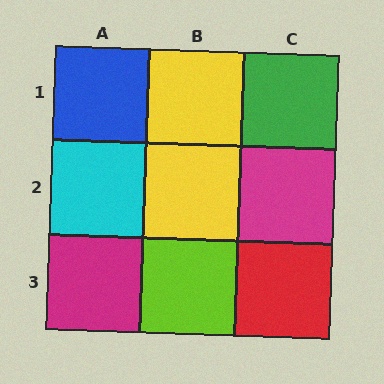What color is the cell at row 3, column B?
Lime.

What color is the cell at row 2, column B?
Yellow.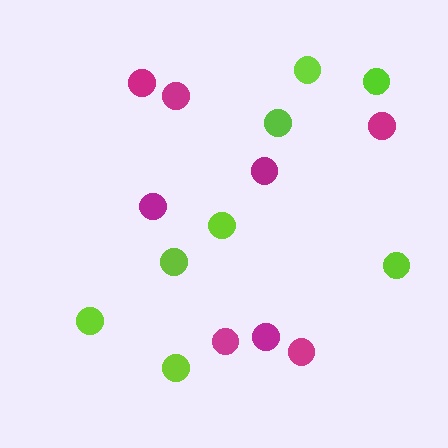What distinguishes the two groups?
There are 2 groups: one group of magenta circles (8) and one group of lime circles (8).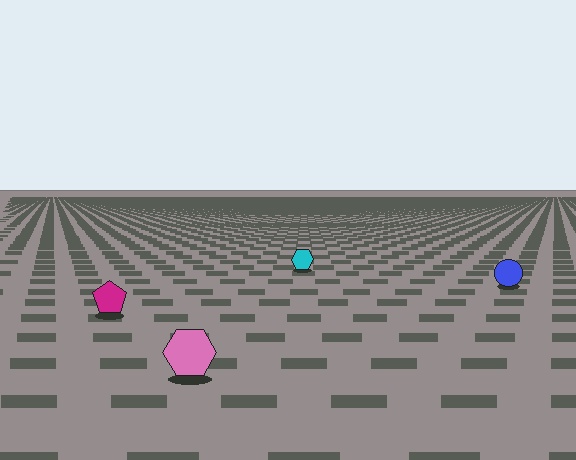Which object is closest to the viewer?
The pink hexagon is closest. The texture marks near it are larger and more spread out.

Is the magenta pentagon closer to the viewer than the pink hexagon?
No. The pink hexagon is closer — you can tell from the texture gradient: the ground texture is coarser near it.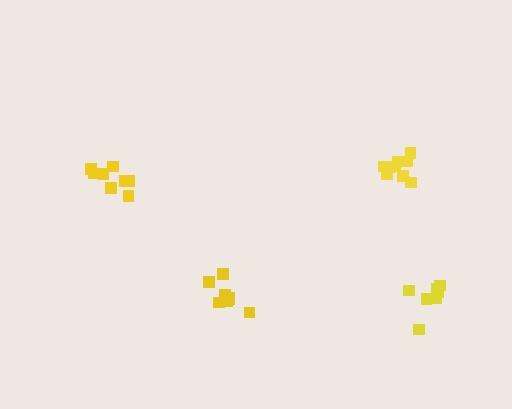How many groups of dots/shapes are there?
There are 4 groups.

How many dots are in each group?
Group 1: 9 dots, Group 2: 8 dots, Group 3: 9 dots, Group 4: 7 dots (33 total).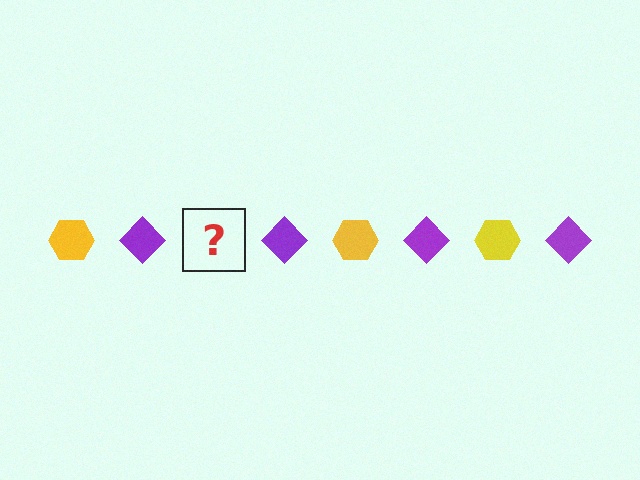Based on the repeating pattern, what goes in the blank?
The blank should be a yellow hexagon.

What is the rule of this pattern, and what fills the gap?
The rule is that the pattern alternates between yellow hexagon and purple diamond. The gap should be filled with a yellow hexagon.